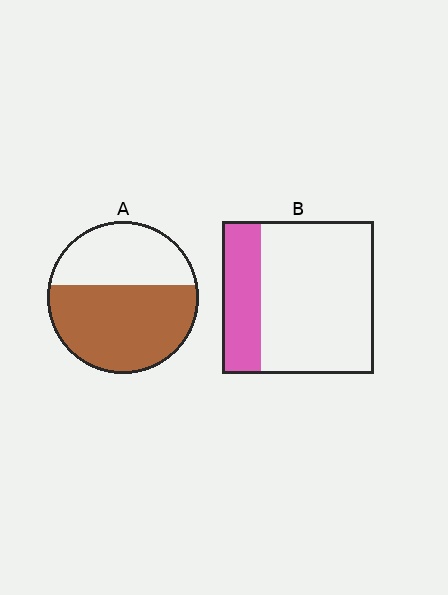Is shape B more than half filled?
No.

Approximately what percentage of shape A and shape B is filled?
A is approximately 60% and B is approximately 25%.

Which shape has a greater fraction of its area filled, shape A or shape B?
Shape A.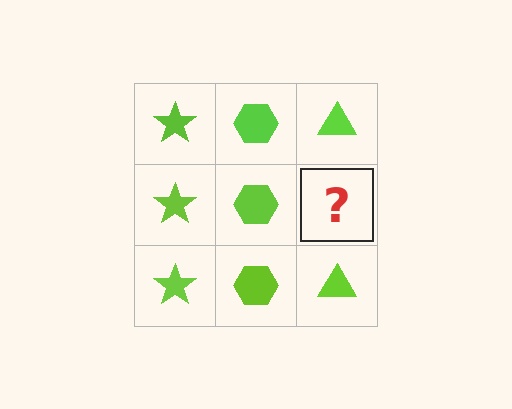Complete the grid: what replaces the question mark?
The question mark should be replaced with a lime triangle.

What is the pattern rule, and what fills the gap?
The rule is that each column has a consistent shape. The gap should be filled with a lime triangle.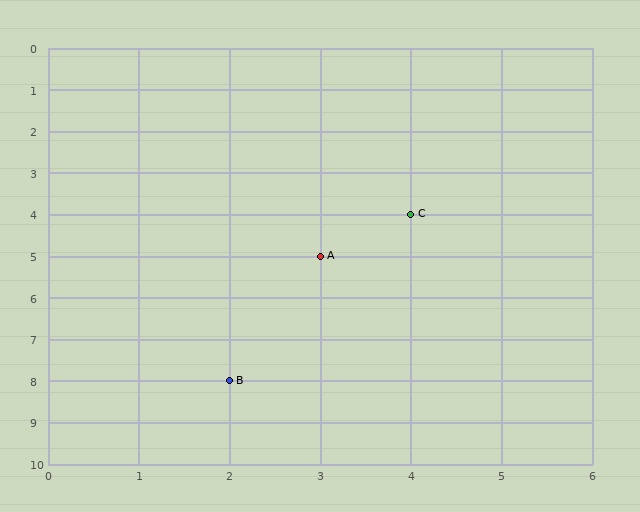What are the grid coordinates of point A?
Point A is at grid coordinates (3, 5).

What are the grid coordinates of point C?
Point C is at grid coordinates (4, 4).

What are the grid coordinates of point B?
Point B is at grid coordinates (2, 8).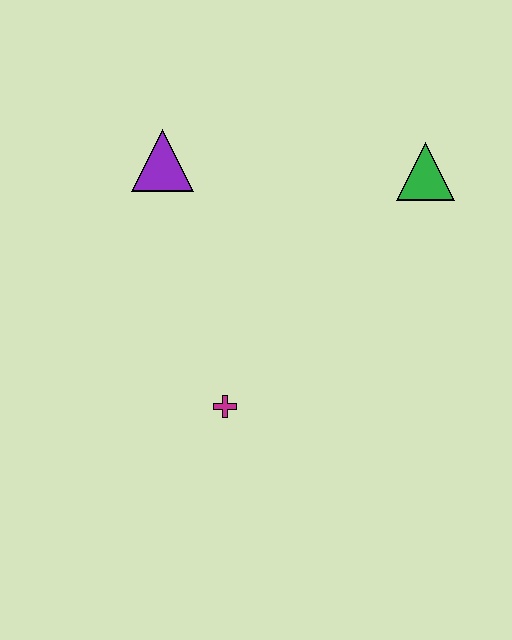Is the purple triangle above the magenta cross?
Yes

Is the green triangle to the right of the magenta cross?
Yes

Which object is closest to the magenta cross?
The purple triangle is closest to the magenta cross.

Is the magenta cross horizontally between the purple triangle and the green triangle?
Yes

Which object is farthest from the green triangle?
The magenta cross is farthest from the green triangle.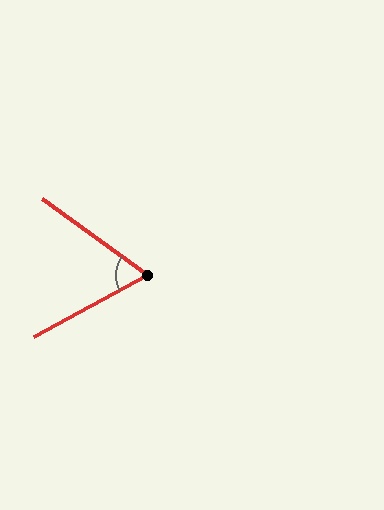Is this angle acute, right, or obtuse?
It is acute.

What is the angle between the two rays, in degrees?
Approximately 64 degrees.